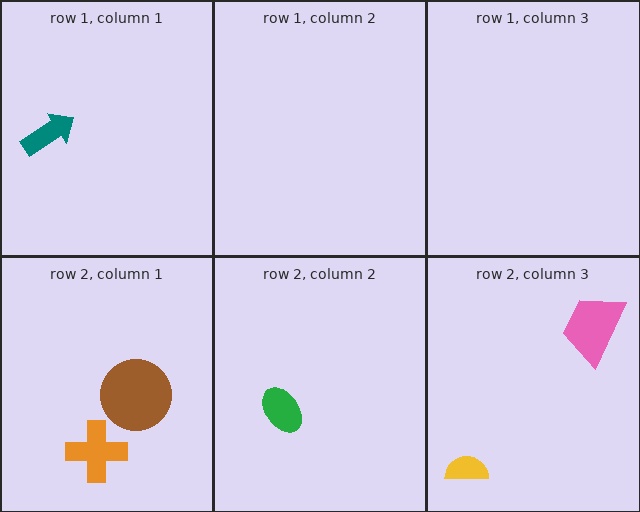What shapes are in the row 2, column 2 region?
The green ellipse.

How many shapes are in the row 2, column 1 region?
2.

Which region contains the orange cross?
The row 2, column 1 region.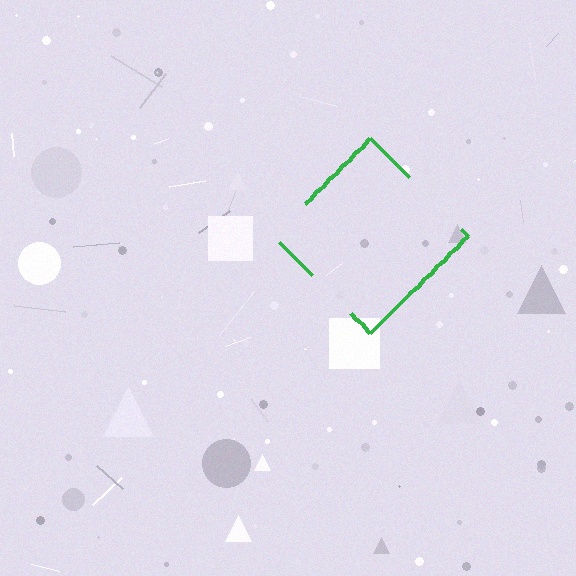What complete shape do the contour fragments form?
The contour fragments form a diamond.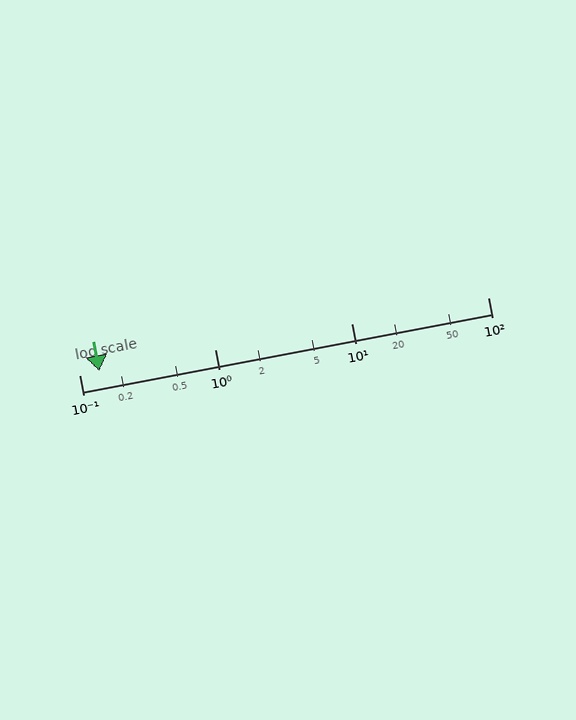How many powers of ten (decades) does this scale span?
The scale spans 3 decades, from 0.1 to 100.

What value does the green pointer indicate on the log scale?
The pointer indicates approximately 0.14.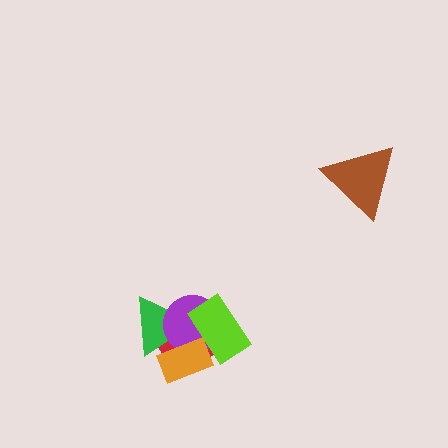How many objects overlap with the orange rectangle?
4 objects overlap with the orange rectangle.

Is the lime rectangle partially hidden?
Yes, it is partially covered by another shape.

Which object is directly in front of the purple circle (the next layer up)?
The lime rectangle is directly in front of the purple circle.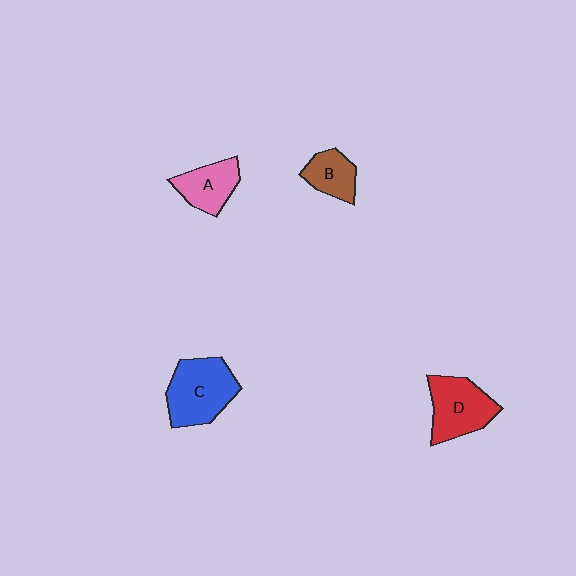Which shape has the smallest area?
Shape B (brown).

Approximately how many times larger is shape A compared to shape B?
Approximately 1.2 times.